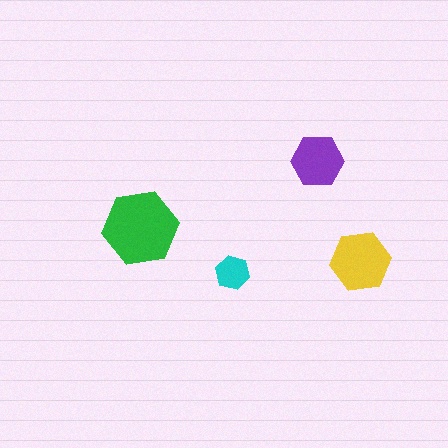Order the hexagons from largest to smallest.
the green one, the yellow one, the purple one, the cyan one.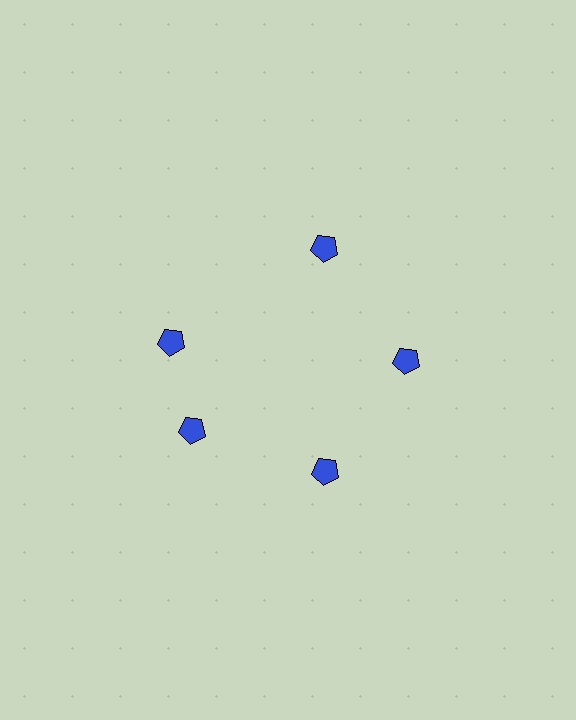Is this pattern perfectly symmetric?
No. The 5 blue pentagons are arranged in a ring, but one element near the 10 o'clock position is rotated out of alignment along the ring, breaking the 5-fold rotational symmetry.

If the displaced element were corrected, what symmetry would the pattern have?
It would have 5-fold rotational symmetry — the pattern would map onto itself every 72 degrees.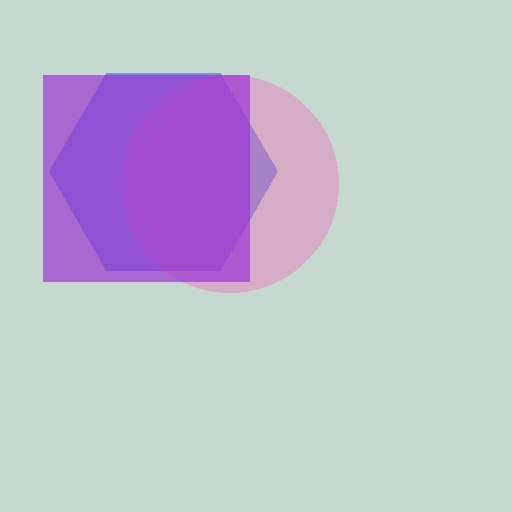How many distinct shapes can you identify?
There are 3 distinct shapes: a blue hexagon, a pink circle, a purple square.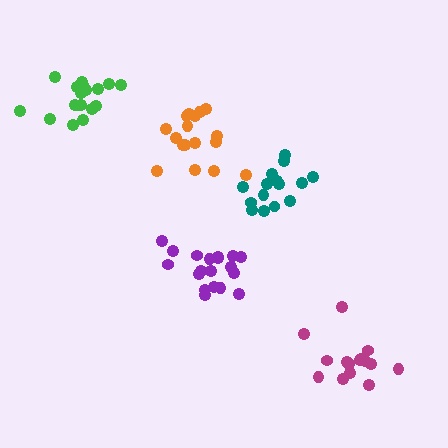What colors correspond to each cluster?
The clusters are colored: purple, teal, magenta, orange, green.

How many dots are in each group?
Group 1: 19 dots, Group 2: 15 dots, Group 3: 15 dots, Group 4: 18 dots, Group 5: 18 dots (85 total).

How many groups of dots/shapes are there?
There are 5 groups.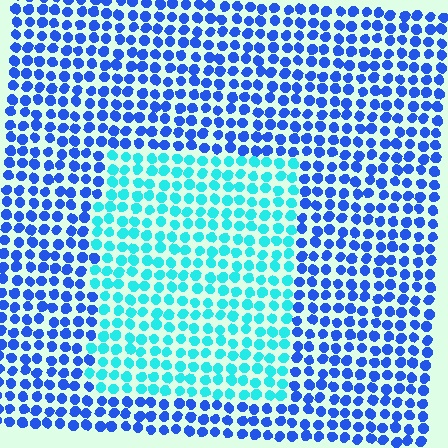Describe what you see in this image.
The image is filled with small blue elements in a uniform arrangement. A rectangle-shaped region is visible where the elements are tinted to a slightly different hue, forming a subtle color boundary.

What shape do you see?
I see a rectangle.